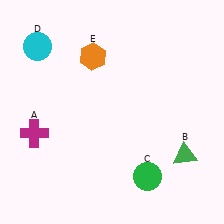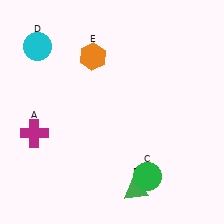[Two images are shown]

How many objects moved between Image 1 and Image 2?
1 object moved between the two images.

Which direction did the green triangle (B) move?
The green triangle (B) moved left.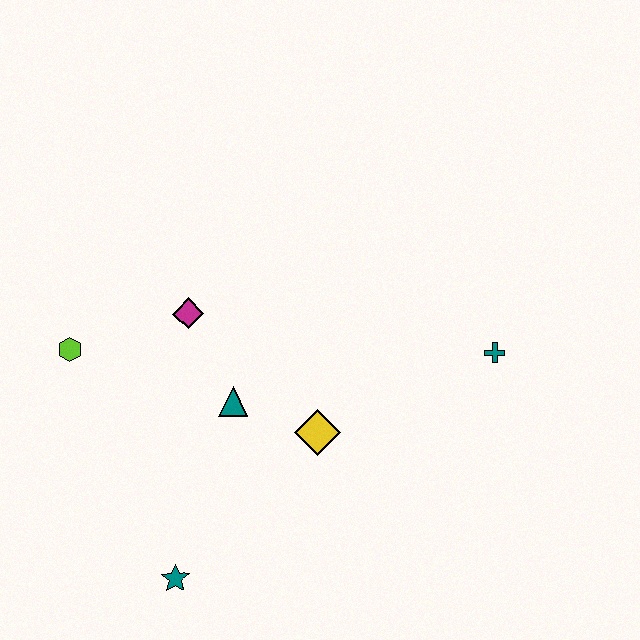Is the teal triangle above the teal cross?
No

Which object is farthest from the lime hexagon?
The teal cross is farthest from the lime hexagon.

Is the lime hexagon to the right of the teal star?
No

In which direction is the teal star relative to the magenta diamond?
The teal star is below the magenta diamond.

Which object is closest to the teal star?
The teal triangle is closest to the teal star.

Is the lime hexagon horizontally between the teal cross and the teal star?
No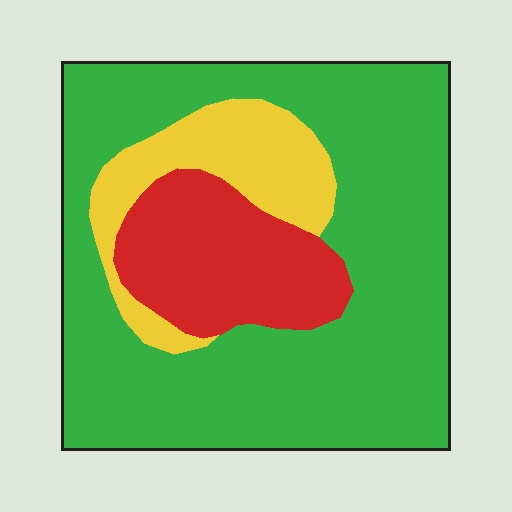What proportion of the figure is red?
Red takes up about one sixth (1/6) of the figure.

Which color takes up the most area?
Green, at roughly 65%.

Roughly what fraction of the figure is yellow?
Yellow takes up about one sixth (1/6) of the figure.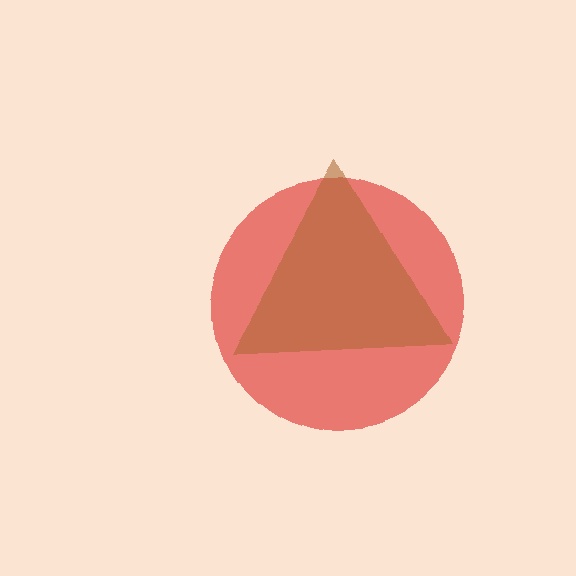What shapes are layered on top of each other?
The layered shapes are: a red circle, a brown triangle.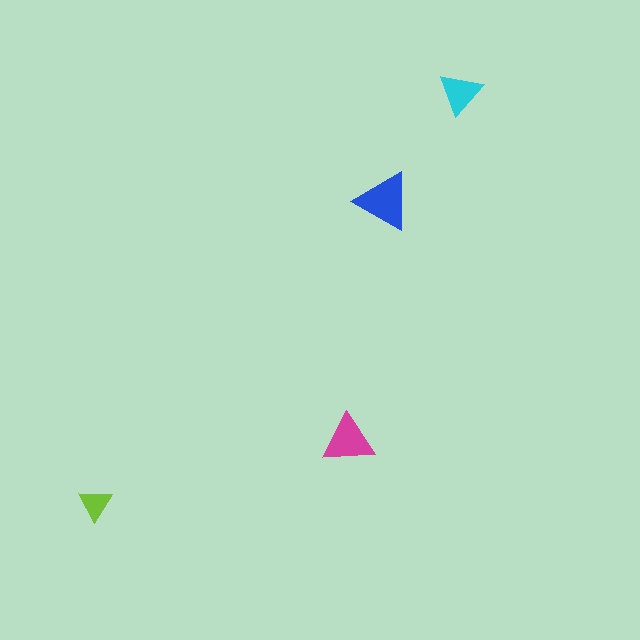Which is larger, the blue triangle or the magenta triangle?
The blue one.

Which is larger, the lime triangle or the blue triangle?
The blue one.